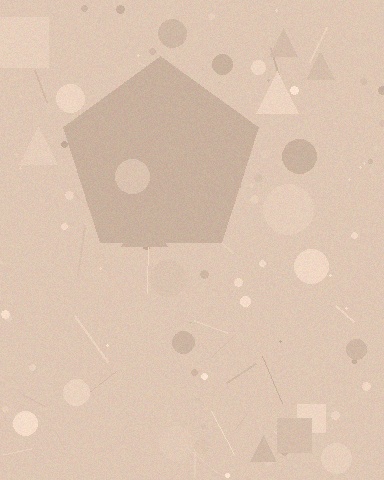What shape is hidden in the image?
A pentagon is hidden in the image.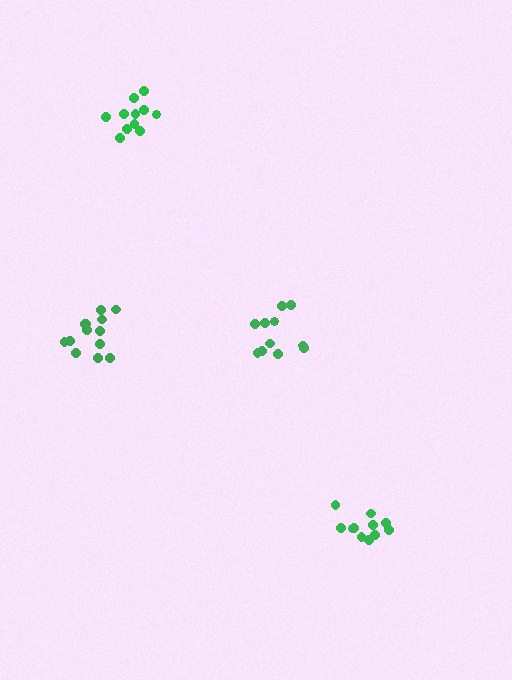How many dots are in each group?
Group 1: 13 dots, Group 2: 11 dots, Group 3: 11 dots, Group 4: 11 dots (46 total).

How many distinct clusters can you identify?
There are 4 distinct clusters.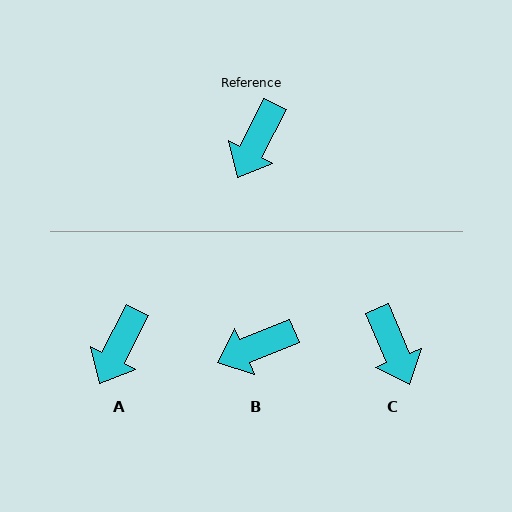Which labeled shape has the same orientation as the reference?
A.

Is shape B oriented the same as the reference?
No, it is off by about 40 degrees.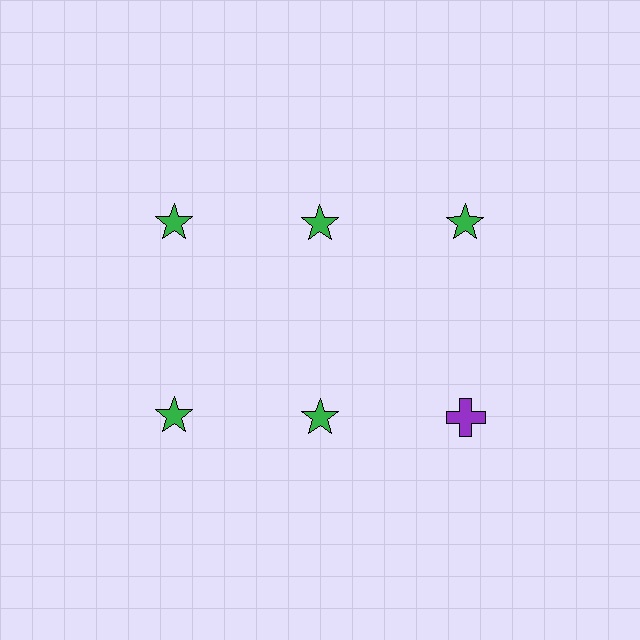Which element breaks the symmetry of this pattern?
The purple cross in the second row, center column breaks the symmetry. All other shapes are green stars.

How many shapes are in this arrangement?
There are 6 shapes arranged in a grid pattern.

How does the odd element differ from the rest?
It differs in both color (purple instead of green) and shape (cross instead of star).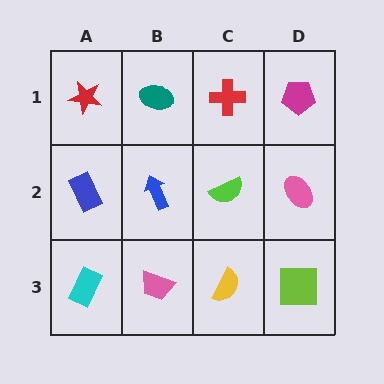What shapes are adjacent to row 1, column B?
A blue arrow (row 2, column B), a red star (row 1, column A), a red cross (row 1, column C).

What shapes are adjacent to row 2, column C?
A red cross (row 1, column C), a yellow semicircle (row 3, column C), a blue arrow (row 2, column B), a pink ellipse (row 2, column D).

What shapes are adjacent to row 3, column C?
A lime semicircle (row 2, column C), a pink trapezoid (row 3, column B), a lime square (row 3, column D).